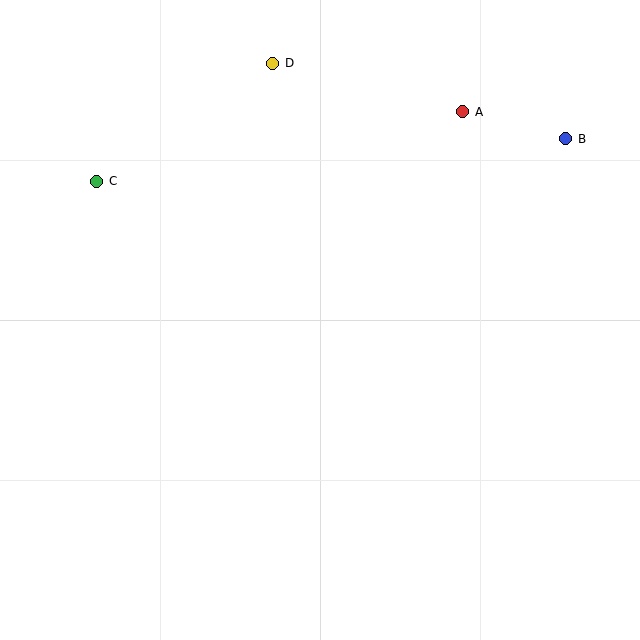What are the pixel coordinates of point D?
Point D is at (273, 63).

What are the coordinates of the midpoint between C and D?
The midpoint between C and D is at (185, 122).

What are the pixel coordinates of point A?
Point A is at (463, 112).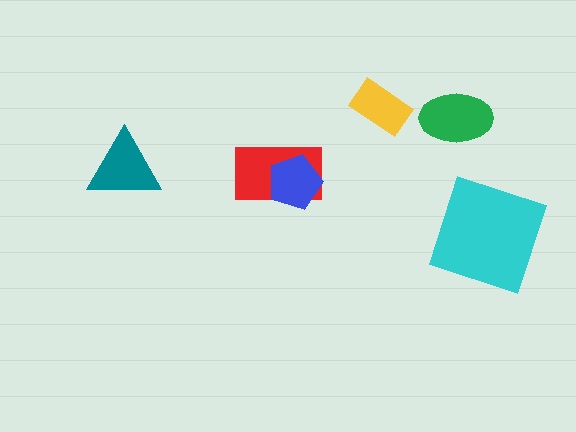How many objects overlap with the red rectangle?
1 object overlaps with the red rectangle.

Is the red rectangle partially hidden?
Yes, it is partially covered by another shape.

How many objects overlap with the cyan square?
0 objects overlap with the cyan square.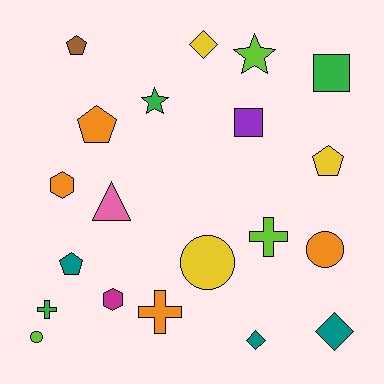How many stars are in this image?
There are 2 stars.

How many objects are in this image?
There are 20 objects.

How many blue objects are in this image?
There are no blue objects.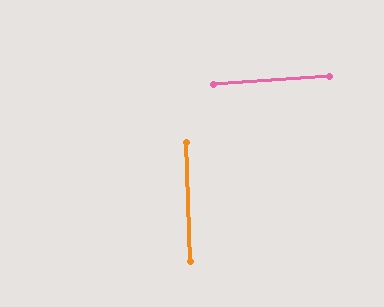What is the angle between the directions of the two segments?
Approximately 88 degrees.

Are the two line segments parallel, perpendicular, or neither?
Perpendicular — they meet at approximately 88°.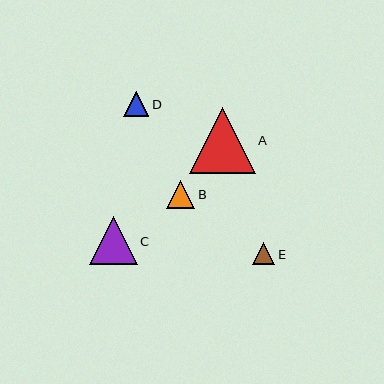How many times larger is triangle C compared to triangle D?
Triangle C is approximately 1.9 times the size of triangle D.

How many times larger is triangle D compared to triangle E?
Triangle D is approximately 1.1 times the size of triangle E.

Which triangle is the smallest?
Triangle E is the smallest with a size of approximately 22 pixels.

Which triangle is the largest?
Triangle A is the largest with a size of approximately 66 pixels.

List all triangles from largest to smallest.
From largest to smallest: A, C, B, D, E.